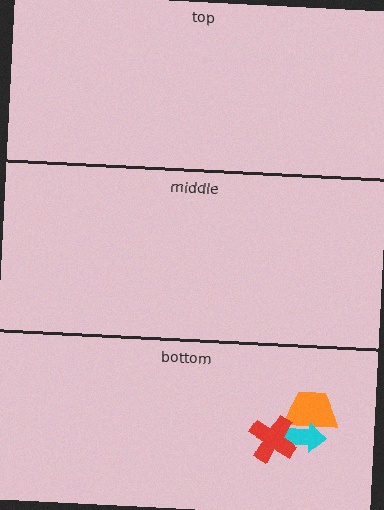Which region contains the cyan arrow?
The bottom region.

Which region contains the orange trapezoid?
The bottom region.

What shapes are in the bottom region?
The orange trapezoid, the cyan arrow, the red cross.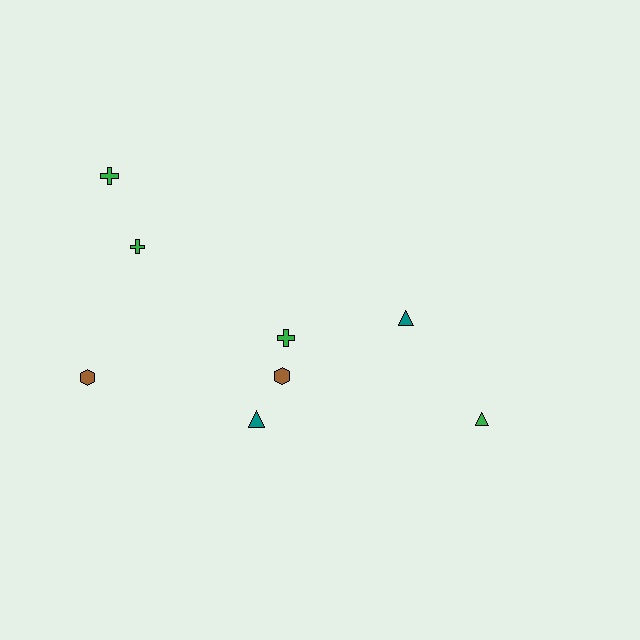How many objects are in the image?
There are 8 objects.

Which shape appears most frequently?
Triangle, with 3 objects.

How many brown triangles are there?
There are no brown triangles.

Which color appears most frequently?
Green, with 4 objects.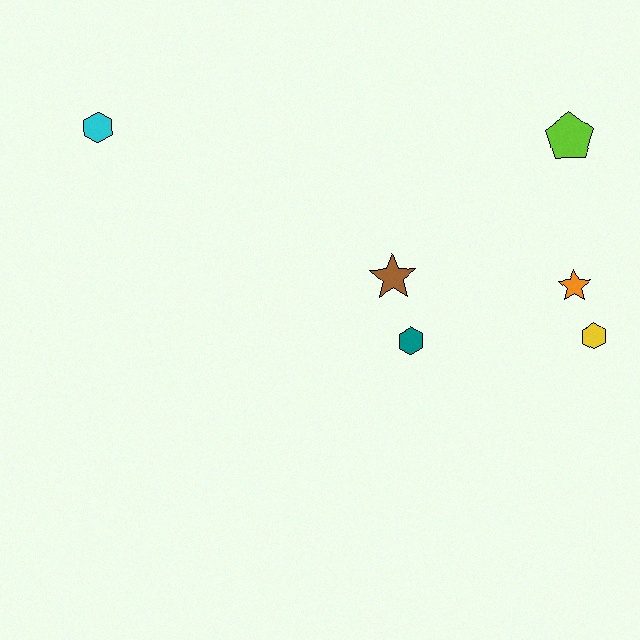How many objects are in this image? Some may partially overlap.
There are 6 objects.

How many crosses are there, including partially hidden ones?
There are no crosses.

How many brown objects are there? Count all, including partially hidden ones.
There is 1 brown object.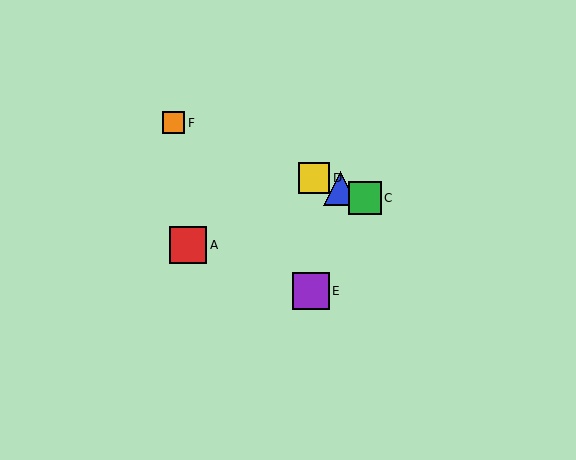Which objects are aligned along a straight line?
Objects B, C, D, F are aligned along a straight line.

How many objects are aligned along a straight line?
4 objects (B, C, D, F) are aligned along a straight line.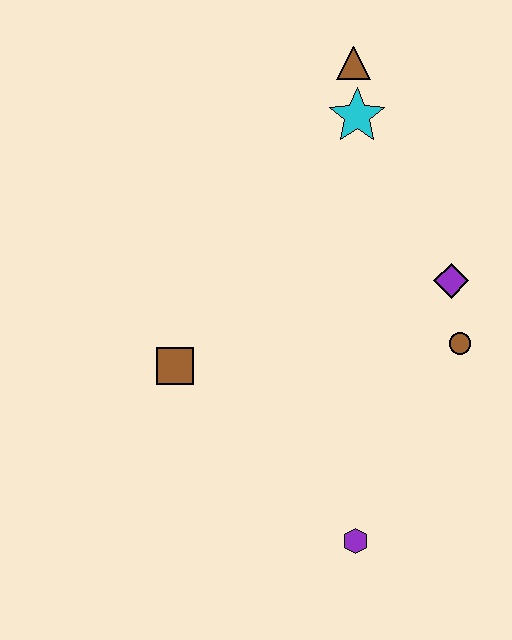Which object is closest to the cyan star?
The brown triangle is closest to the cyan star.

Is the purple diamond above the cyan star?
No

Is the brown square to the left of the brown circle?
Yes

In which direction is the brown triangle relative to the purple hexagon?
The brown triangle is above the purple hexagon.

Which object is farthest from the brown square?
The brown triangle is farthest from the brown square.